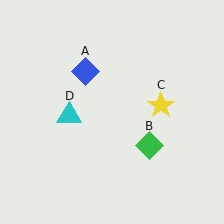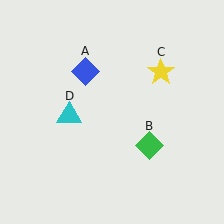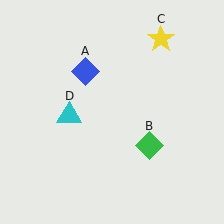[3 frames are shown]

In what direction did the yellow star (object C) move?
The yellow star (object C) moved up.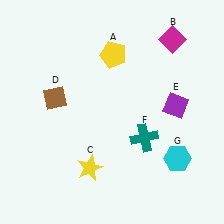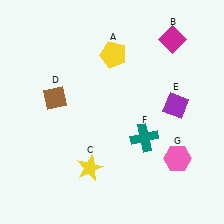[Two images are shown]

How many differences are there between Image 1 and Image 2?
There is 1 difference between the two images.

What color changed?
The hexagon (G) changed from cyan in Image 1 to pink in Image 2.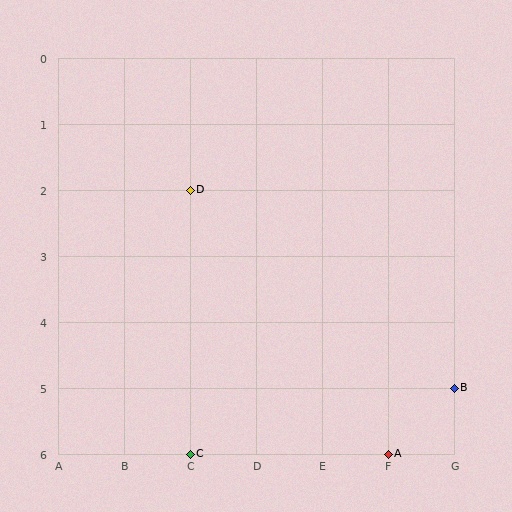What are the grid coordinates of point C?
Point C is at grid coordinates (C, 6).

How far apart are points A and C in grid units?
Points A and C are 3 columns apart.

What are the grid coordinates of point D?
Point D is at grid coordinates (C, 2).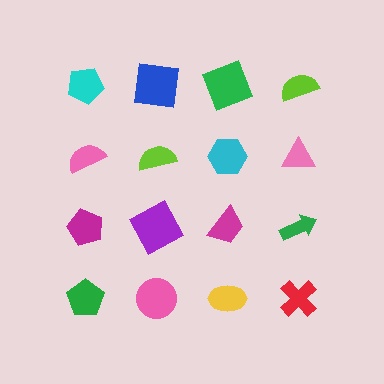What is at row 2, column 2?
A lime semicircle.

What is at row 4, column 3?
A yellow ellipse.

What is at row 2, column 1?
A pink semicircle.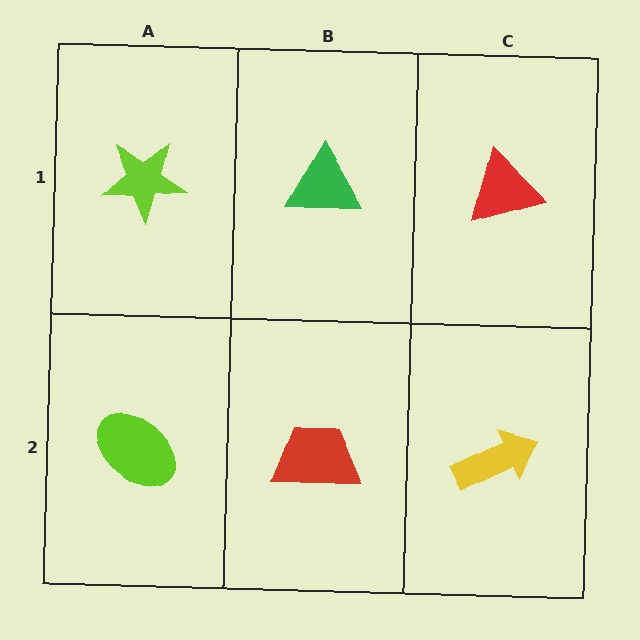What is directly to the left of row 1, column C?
A green triangle.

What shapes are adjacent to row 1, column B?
A red trapezoid (row 2, column B), a lime star (row 1, column A), a red triangle (row 1, column C).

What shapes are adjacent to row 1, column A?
A lime ellipse (row 2, column A), a green triangle (row 1, column B).